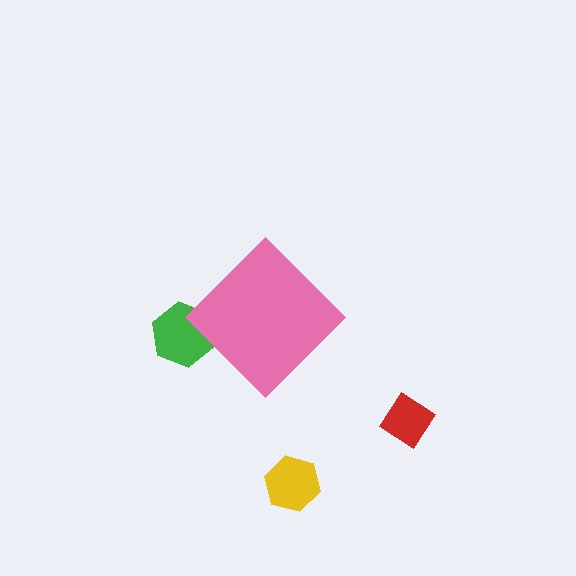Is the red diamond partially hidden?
No, the red diamond is fully visible.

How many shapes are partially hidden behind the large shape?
1 shape is partially hidden.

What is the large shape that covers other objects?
A pink diamond.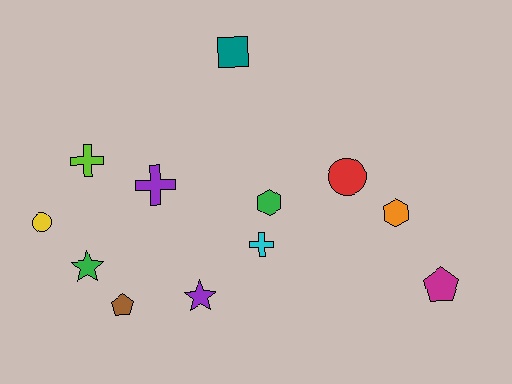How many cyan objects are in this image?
There is 1 cyan object.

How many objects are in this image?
There are 12 objects.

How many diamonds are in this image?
There are no diamonds.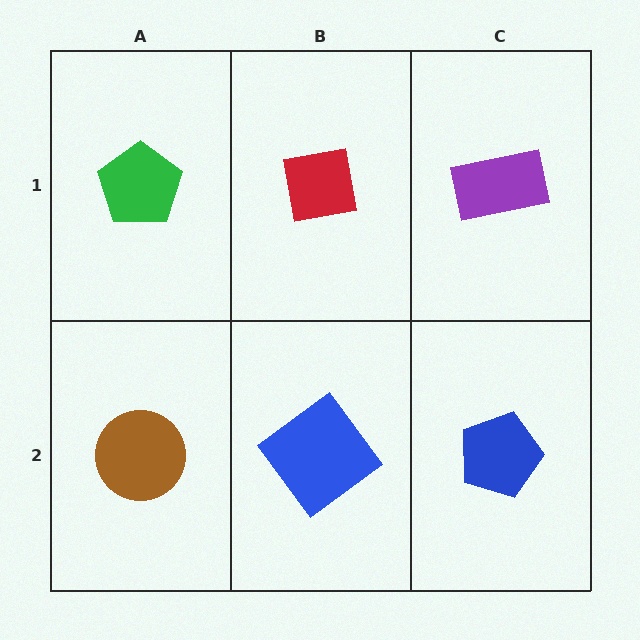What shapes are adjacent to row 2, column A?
A green pentagon (row 1, column A), a blue diamond (row 2, column B).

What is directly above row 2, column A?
A green pentagon.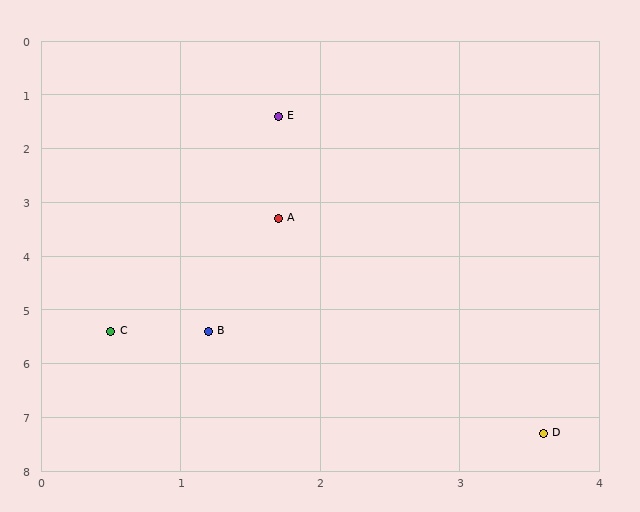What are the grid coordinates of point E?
Point E is at approximately (1.7, 1.4).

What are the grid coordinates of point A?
Point A is at approximately (1.7, 3.3).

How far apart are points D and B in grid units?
Points D and B are about 3.1 grid units apart.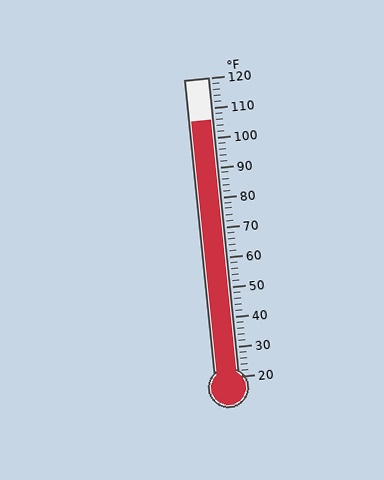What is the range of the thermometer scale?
The thermometer scale ranges from 20°F to 120°F.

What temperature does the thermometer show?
The thermometer shows approximately 106°F.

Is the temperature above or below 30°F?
The temperature is above 30°F.